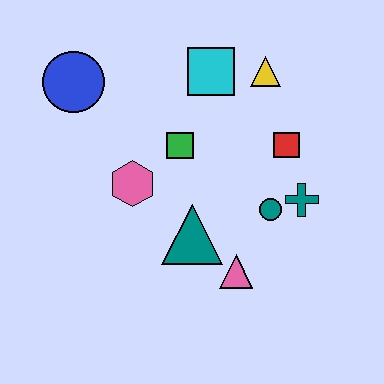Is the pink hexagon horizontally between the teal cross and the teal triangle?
No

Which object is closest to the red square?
The teal cross is closest to the red square.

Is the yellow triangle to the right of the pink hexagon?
Yes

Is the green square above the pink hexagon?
Yes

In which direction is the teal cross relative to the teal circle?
The teal cross is to the right of the teal circle.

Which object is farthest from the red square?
The blue circle is farthest from the red square.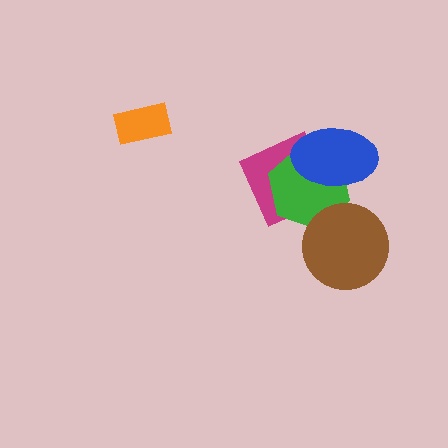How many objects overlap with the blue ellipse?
2 objects overlap with the blue ellipse.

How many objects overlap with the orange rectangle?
0 objects overlap with the orange rectangle.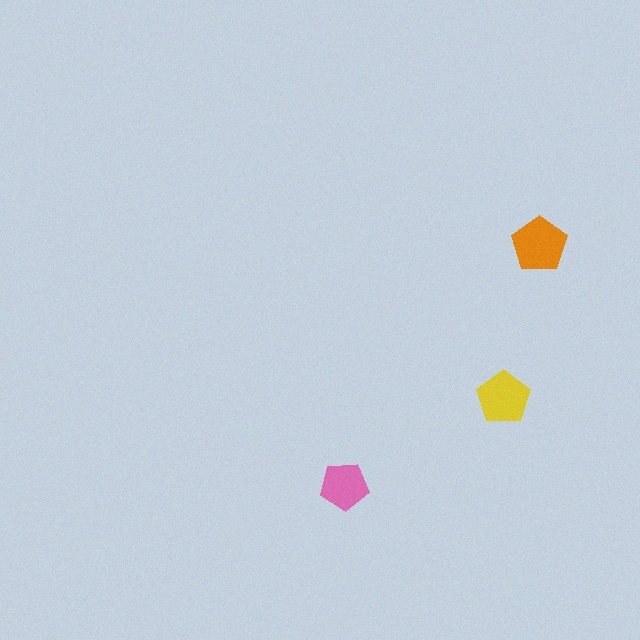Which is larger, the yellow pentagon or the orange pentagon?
The orange one.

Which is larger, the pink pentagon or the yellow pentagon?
The yellow one.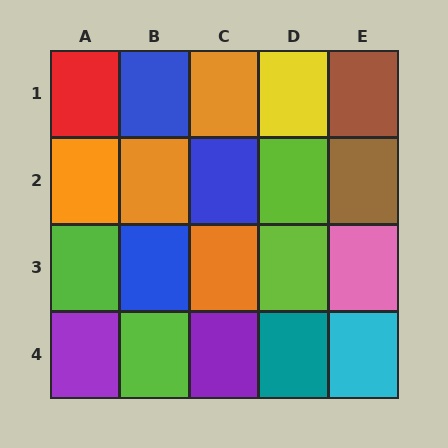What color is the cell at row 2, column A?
Orange.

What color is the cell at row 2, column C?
Blue.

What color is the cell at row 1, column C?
Orange.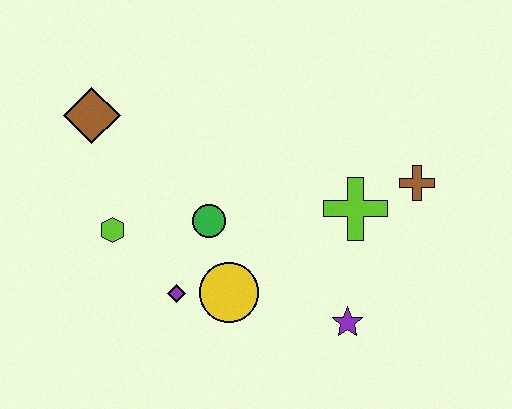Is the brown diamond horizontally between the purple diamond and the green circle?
No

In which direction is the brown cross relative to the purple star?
The brown cross is above the purple star.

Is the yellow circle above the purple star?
Yes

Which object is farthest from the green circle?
The brown cross is farthest from the green circle.